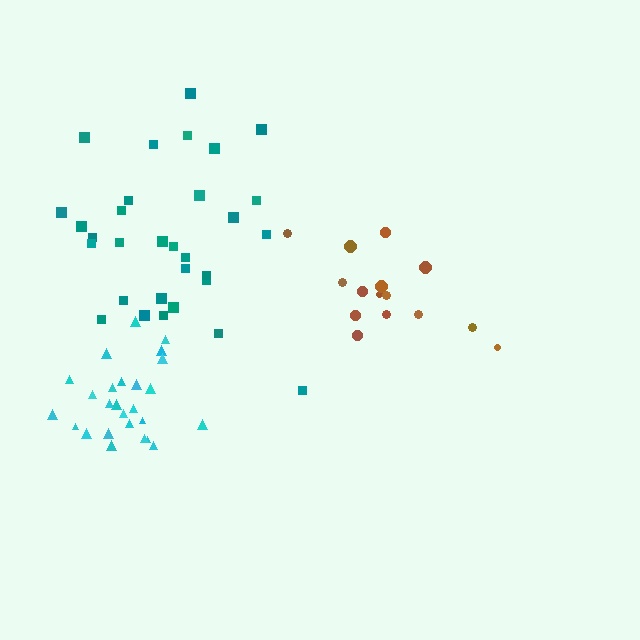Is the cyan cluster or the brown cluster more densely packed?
Cyan.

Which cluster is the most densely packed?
Cyan.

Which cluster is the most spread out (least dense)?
Teal.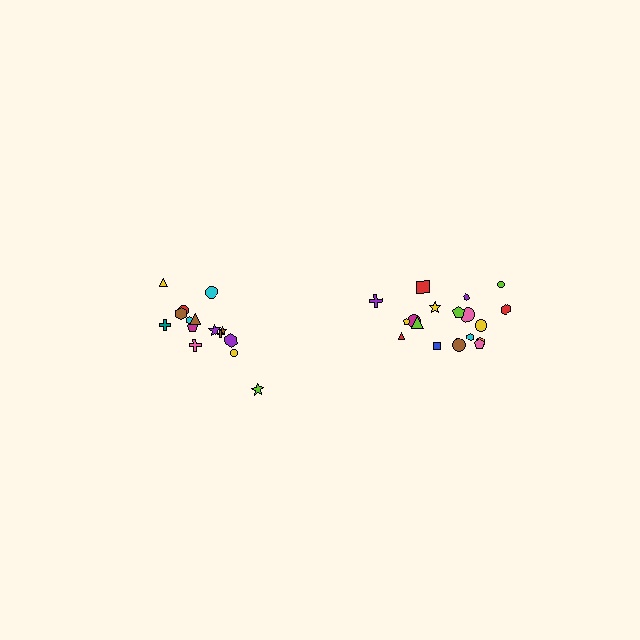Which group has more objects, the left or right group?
The right group.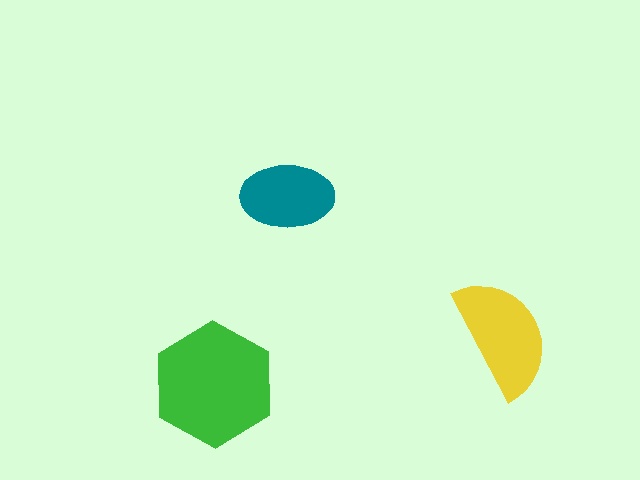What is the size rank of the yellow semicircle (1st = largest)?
2nd.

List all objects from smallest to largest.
The teal ellipse, the yellow semicircle, the green hexagon.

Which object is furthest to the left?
The green hexagon is leftmost.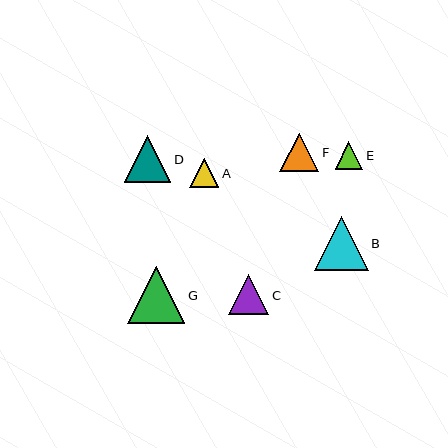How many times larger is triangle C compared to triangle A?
Triangle C is approximately 1.4 times the size of triangle A.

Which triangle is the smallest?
Triangle E is the smallest with a size of approximately 28 pixels.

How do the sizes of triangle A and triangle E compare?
Triangle A and triangle E are approximately the same size.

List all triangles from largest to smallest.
From largest to smallest: G, B, D, C, F, A, E.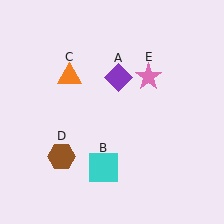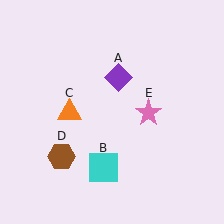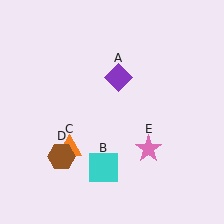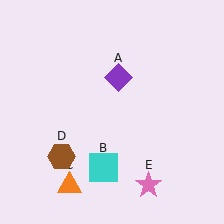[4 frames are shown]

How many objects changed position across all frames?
2 objects changed position: orange triangle (object C), pink star (object E).